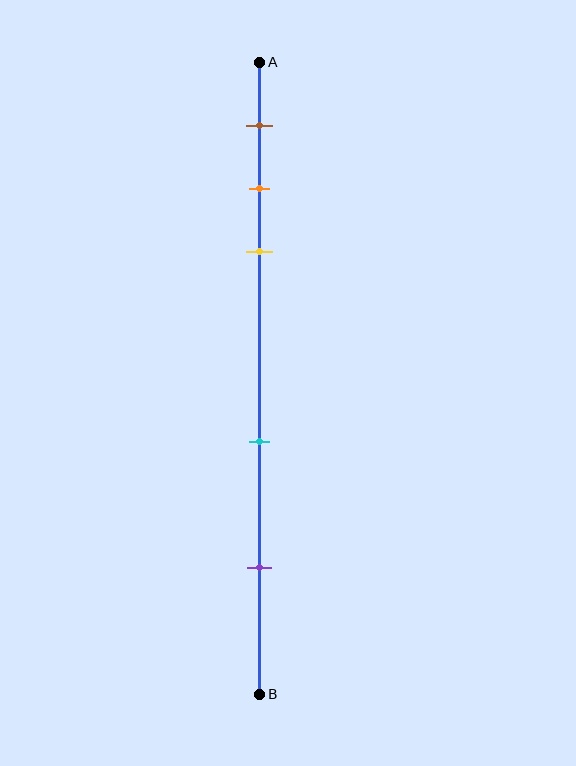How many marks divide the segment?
There are 5 marks dividing the segment.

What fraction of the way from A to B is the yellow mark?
The yellow mark is approximately 30% (0.3) of the way from A to B.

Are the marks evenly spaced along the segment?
No, the marks are not evenly spaced.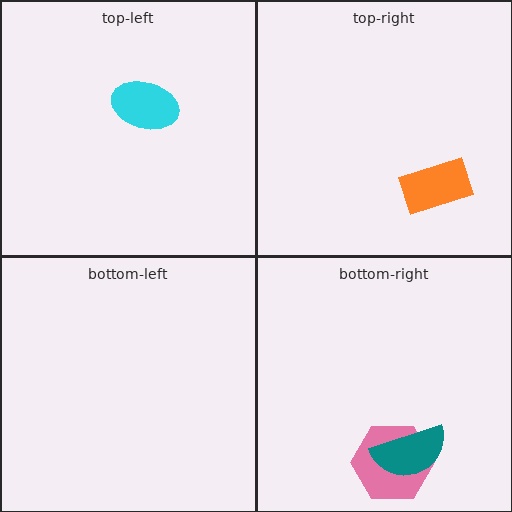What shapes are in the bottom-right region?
The pink hexagon, the teal semicircle.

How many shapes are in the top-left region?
1.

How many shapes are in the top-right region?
1.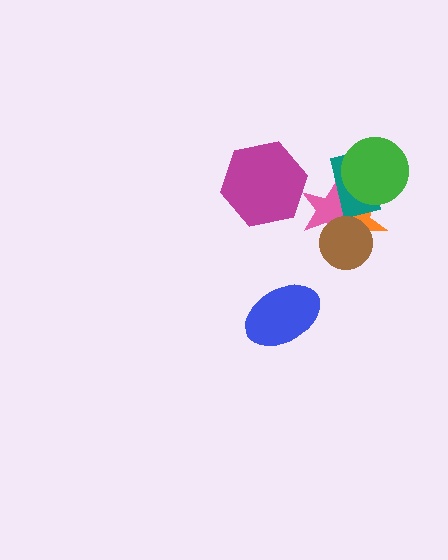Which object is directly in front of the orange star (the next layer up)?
The teal rectangle is directly in front of the orange star.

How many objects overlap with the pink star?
3 objects overlap with the pink star.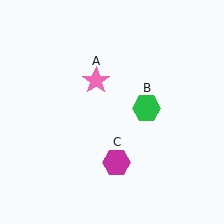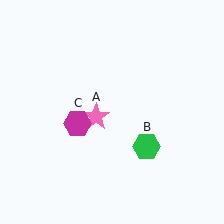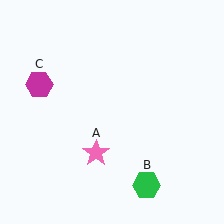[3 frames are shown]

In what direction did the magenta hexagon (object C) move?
The magenta hexagon (object C) moved up and to the left.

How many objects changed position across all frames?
3 objects changed position: pink star (object A), green hexagon (object B), magenta hexagon (object C).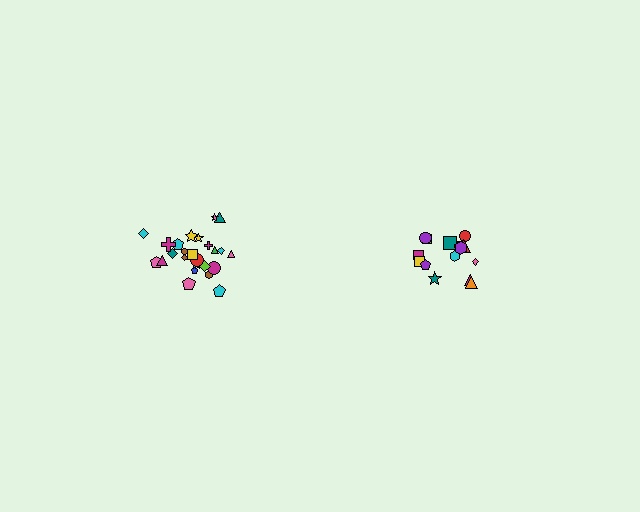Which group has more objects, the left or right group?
The left group.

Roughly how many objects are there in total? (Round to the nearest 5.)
Roughly 40 objects in total.